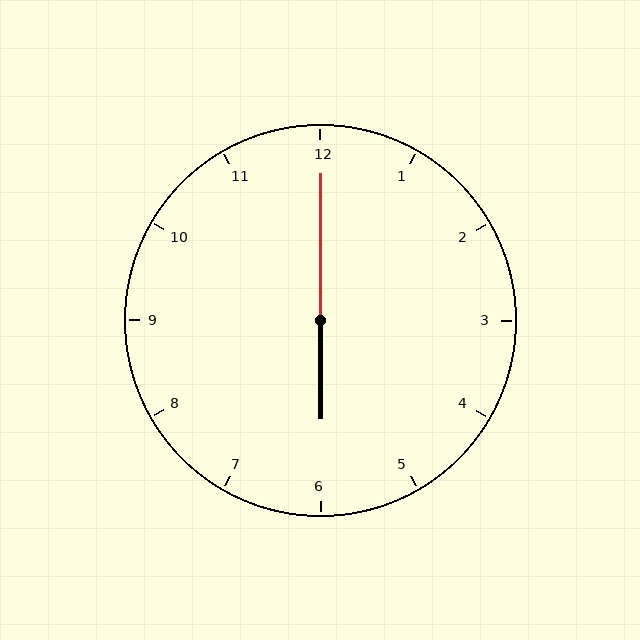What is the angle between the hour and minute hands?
Approximately 180 degrees.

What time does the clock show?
6:00.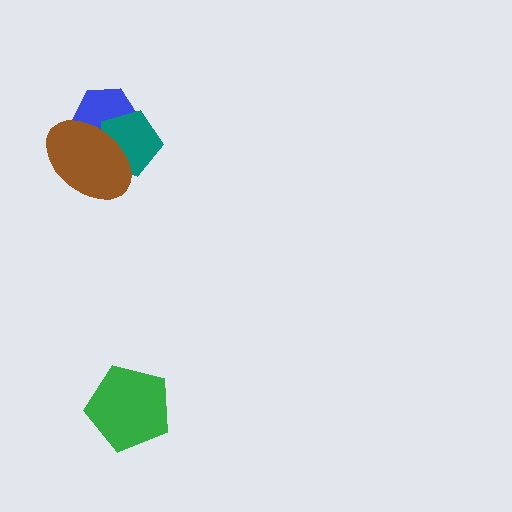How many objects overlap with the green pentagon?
0 objects overlap with the green pentagon.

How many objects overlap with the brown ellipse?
2 objects overlap with the brown ellipse.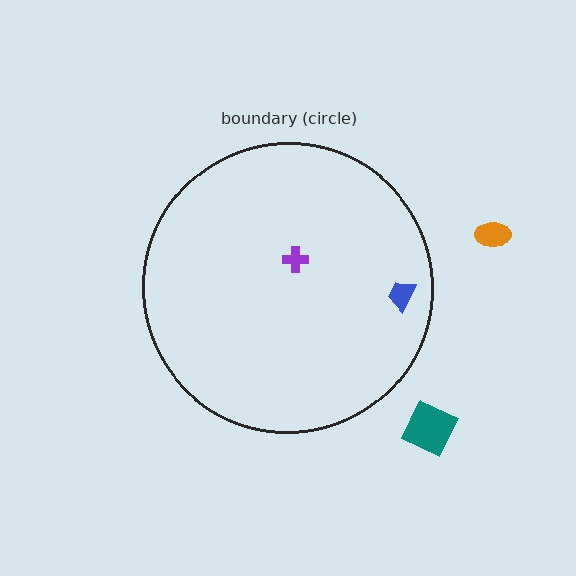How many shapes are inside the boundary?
2 inside, 2 outside.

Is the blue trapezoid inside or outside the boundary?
Inside.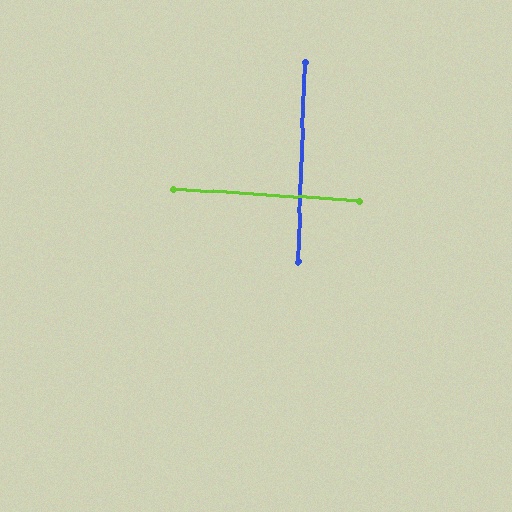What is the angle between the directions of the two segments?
Approximately 88 degrees.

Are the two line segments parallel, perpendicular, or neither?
Perpendicular — they meet at approximately 88°.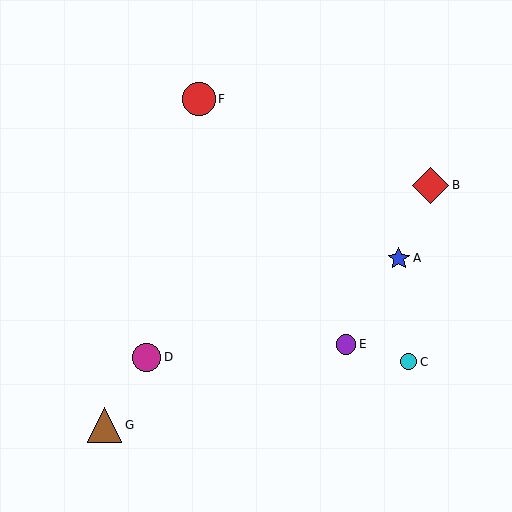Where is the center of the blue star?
The center of the blue star is at (399, 258).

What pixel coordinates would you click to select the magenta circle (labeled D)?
Click at (147, 357) to select the magenta circle D.